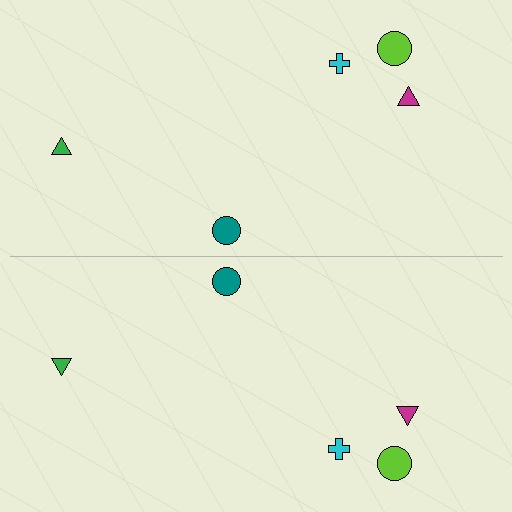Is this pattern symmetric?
Yes, this pattern has bilateral (reflection) symmetry.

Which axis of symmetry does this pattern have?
The pattern has a horizontal axis of symmetry running through the center of the image.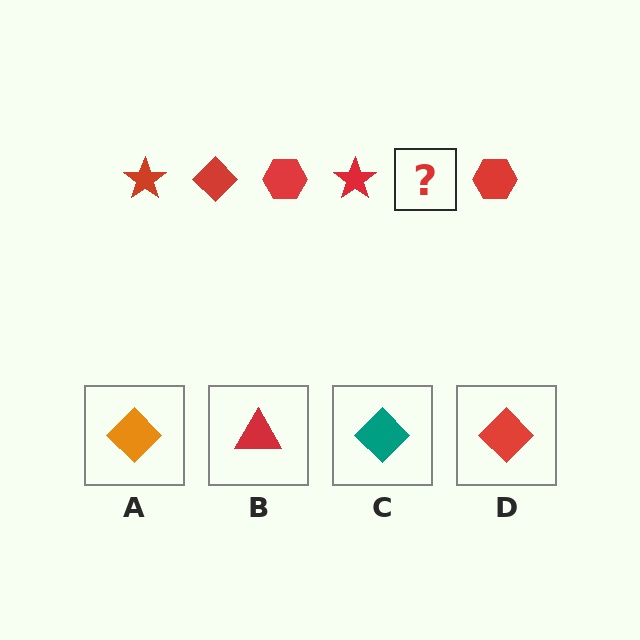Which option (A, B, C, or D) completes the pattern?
D.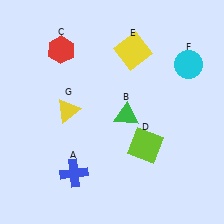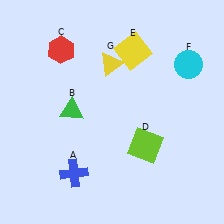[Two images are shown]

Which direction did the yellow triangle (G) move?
The yellow triangle (G) moved up.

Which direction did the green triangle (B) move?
The green triangle (B) moved left.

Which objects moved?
The objects that moved are: the green triangle (B), the yellow triangle (G).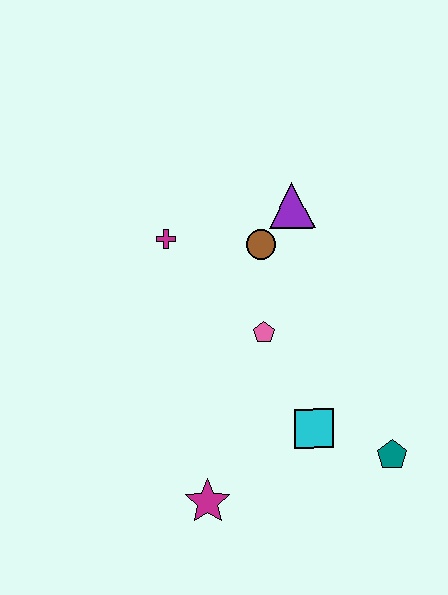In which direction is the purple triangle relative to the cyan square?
The purple triangle is above the cyan square.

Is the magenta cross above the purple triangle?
No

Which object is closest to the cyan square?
The teal pentagon is closest to the cyan square.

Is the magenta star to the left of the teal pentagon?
Yes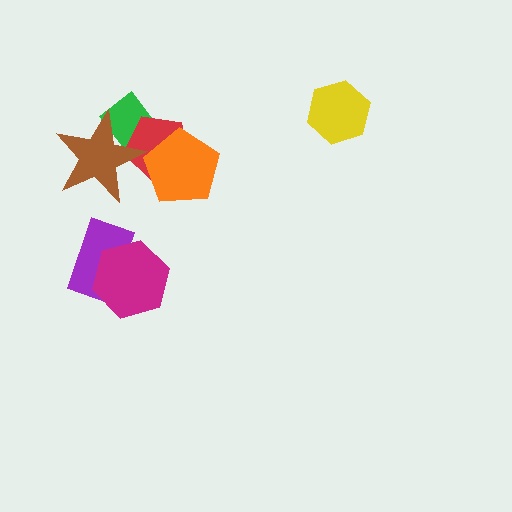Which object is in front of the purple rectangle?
The magenta hexagon is in front of the purple rectangle.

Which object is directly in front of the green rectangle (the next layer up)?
The red pentagon is directly in front of the green rectangle.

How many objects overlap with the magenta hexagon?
1 object overlaps with the magenta hexagon.